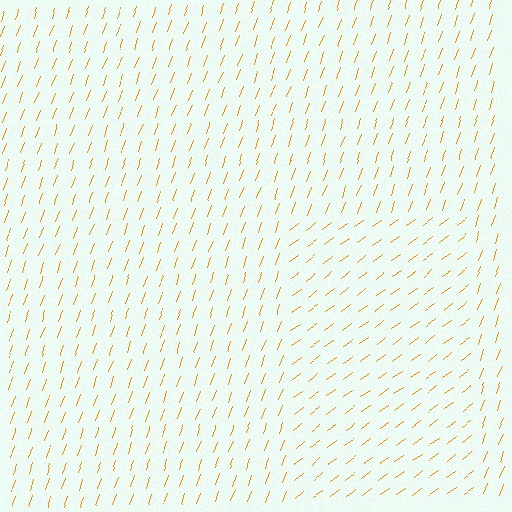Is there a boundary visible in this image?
Yes, there is a texture boundary formed by a change in line orientation.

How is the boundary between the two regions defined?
The boundary is defined purely by a change in line orientation (approximately 34 degrees difference). All lines are the same color and thickness.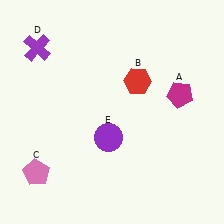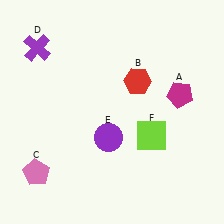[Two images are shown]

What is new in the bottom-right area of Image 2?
A lime square (F) was added in the bottom-right area of Image 2.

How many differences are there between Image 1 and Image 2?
There is 1 difference between the two images.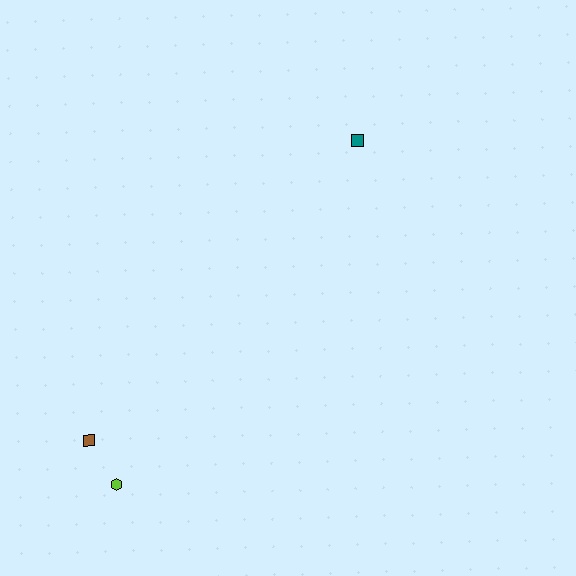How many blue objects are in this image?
There are no blue objects.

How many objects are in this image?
There are 3 objects.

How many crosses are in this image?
There are no crosses.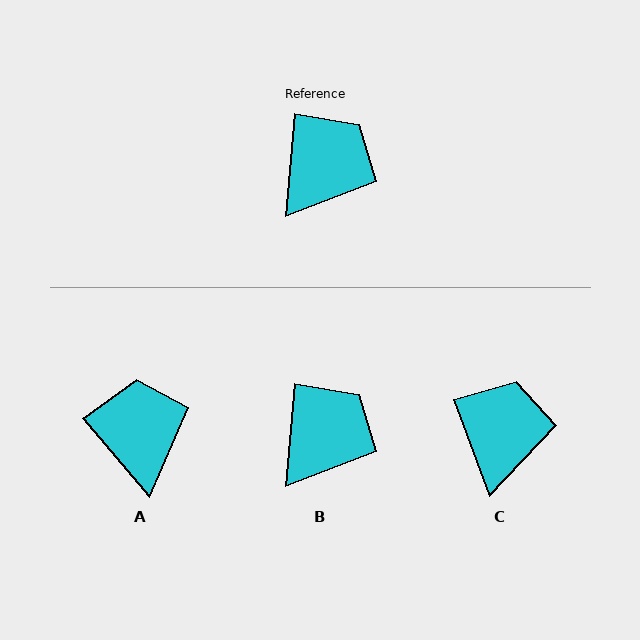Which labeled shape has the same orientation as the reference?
B.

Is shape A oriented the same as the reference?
No, it is off by about 45 degrees.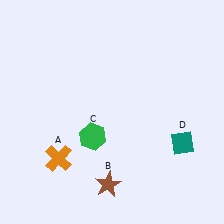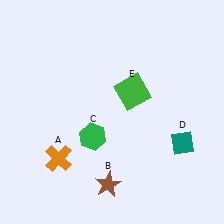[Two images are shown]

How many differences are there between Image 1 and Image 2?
There is 1 difference between the two images.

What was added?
A green square (E) was added in Image 2.